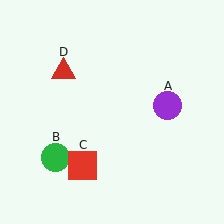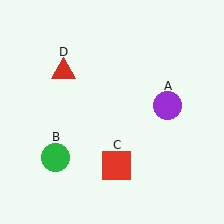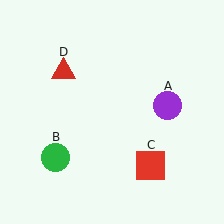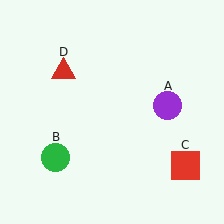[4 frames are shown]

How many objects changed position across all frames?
1 object changed position: red square (object C).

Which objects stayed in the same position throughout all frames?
Purple circle (object A) and green circle (object B) and red triangle (object D) remained stationary.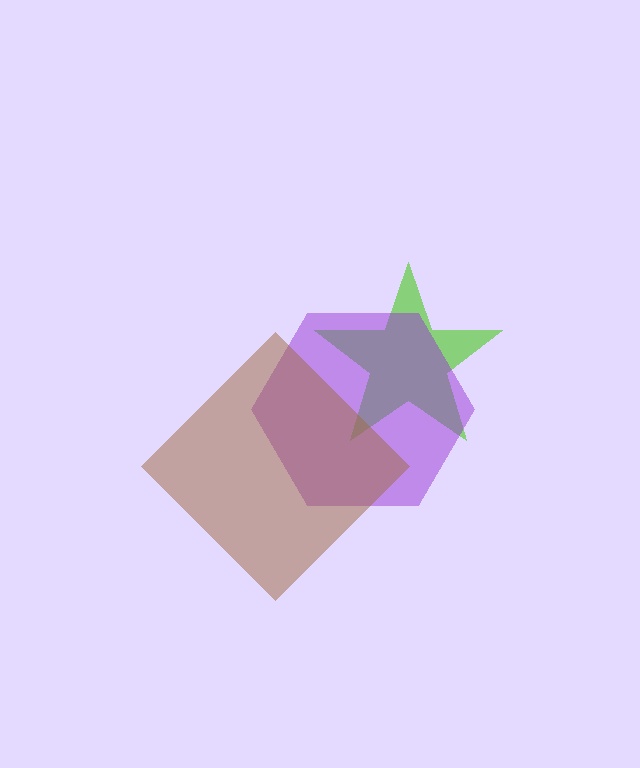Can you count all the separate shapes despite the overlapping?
Yes, there are 3 separate shapes.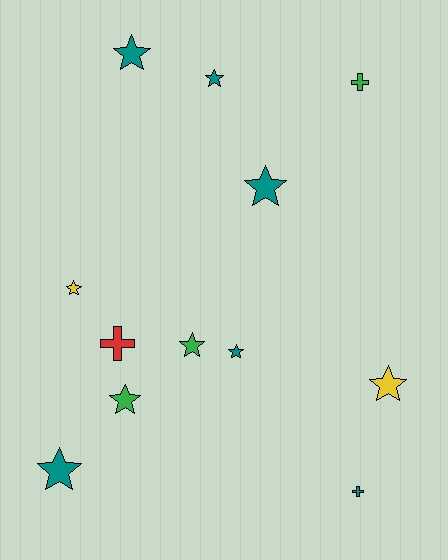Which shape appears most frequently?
Star, with 9 objects.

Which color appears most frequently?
Teal, with 6 objects.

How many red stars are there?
There are no red stars.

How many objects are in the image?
There are 12 objects.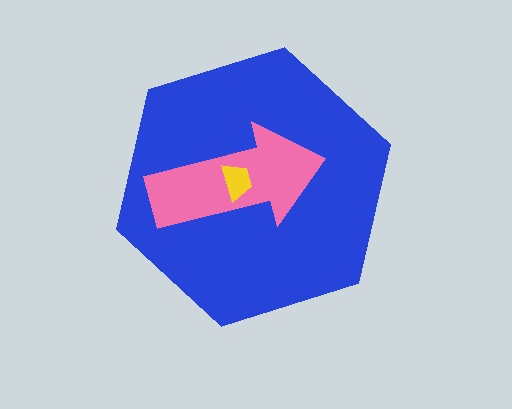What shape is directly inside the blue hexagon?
The pink arrow.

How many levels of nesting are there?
3.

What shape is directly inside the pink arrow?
The yellow trapezoid.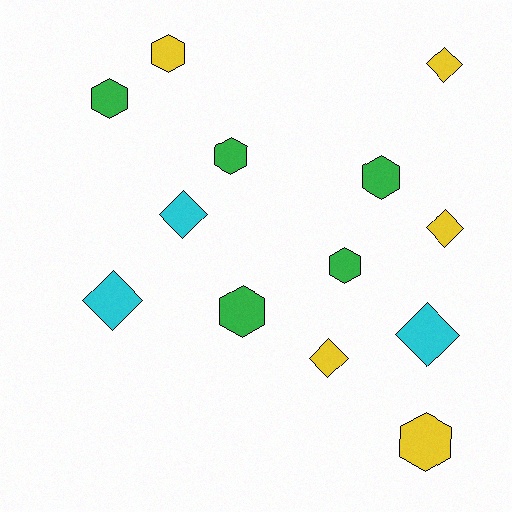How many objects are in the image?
There are 13 objects.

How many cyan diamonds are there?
There are 3 cyan diamonds.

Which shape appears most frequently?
Hexagon, with 7 objects.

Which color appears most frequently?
Green, with 5 objects.